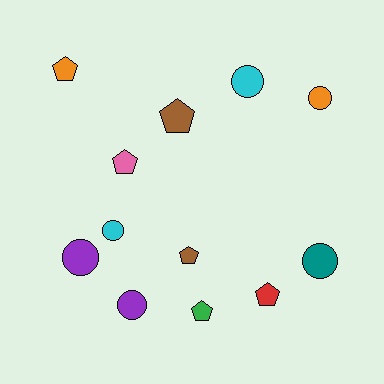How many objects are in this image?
There are 12 objects.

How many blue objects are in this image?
There are no blue objects.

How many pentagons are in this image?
There are 6 pentagons.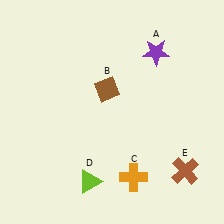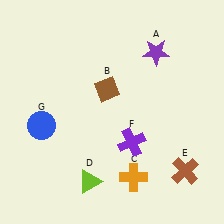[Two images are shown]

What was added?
A purple cross (F), a blue circle (G) were added in Image 2.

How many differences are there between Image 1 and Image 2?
There are 2 differences between the two images.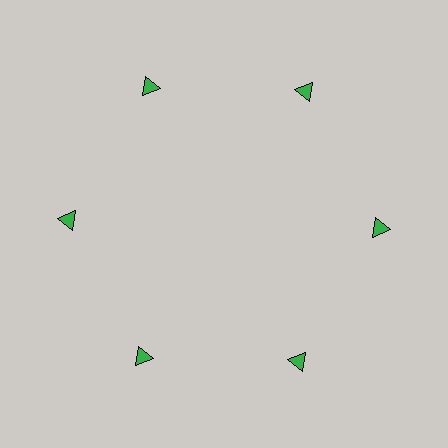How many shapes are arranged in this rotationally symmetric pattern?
There are 6 shapes, arranged in 6 groups of 1.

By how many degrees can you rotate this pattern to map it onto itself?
The pattern maps onto itself every 60 degrees of rotation.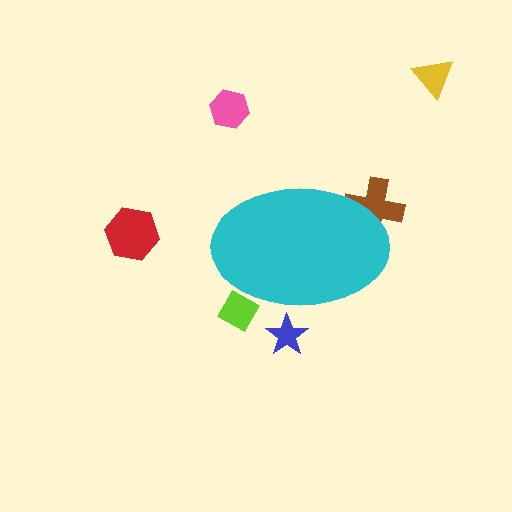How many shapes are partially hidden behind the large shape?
3 shapes are partially hidden.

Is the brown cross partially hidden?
Yes, the brown cross is partially hidden behind the cyan ellipse.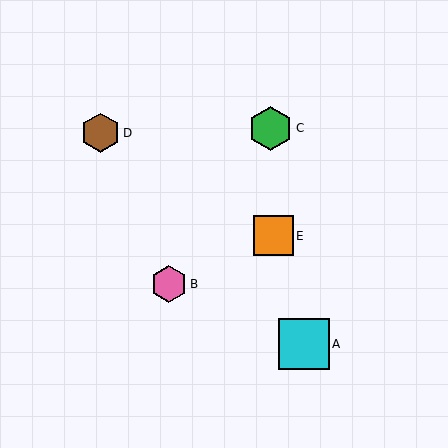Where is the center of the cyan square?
The center of the cyan square is at (304, 344).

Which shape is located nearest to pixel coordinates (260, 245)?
The orange square (labeled E) at (273, 236) is nearest to that location.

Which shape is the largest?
The cyan square (labeled A) is the largest.